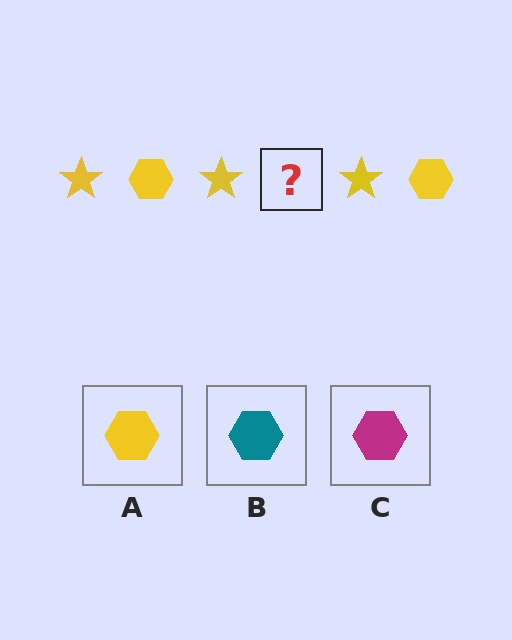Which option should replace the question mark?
Option A.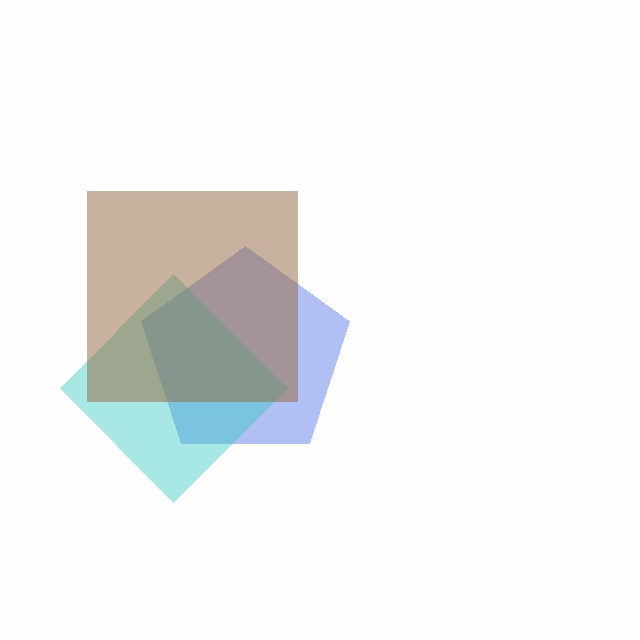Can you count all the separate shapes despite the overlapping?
Yes, there are 3 separate shapes.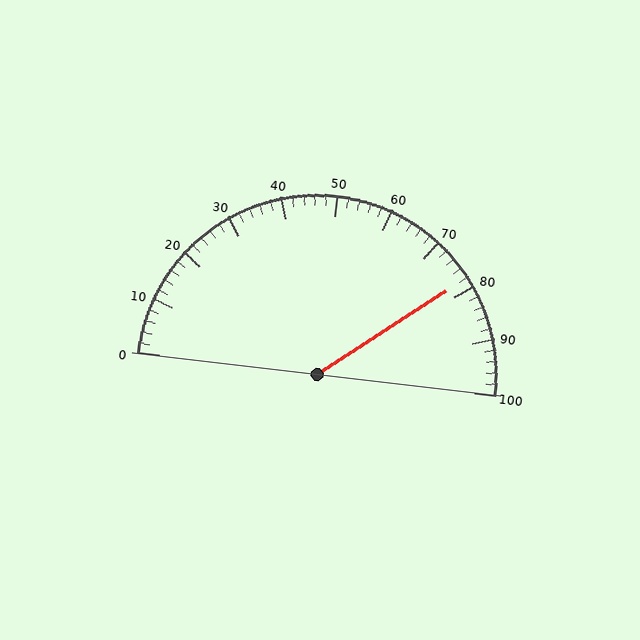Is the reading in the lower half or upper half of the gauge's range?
The reading is in the upper half of the range (0 to 100).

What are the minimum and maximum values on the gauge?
The gauge ranges from 0 to 100.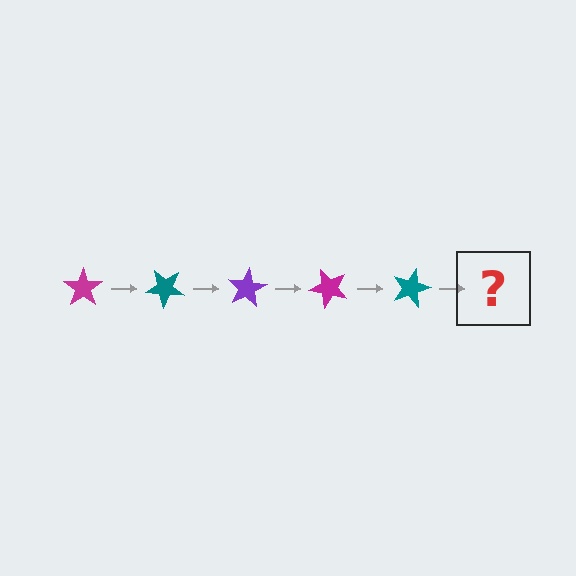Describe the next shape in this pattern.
It should be a purple star, rotated 200 degrees from the start.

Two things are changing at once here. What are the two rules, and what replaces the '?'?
The two rules are that it rotates 40 degrees each step and the color cycles through magenta, teal, and purple. The '?' should be a purple star, rotated 200 degrees from the start.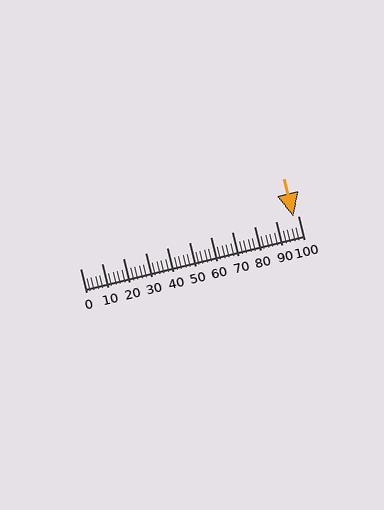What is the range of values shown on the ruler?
The ruler shows values from 0 to 100.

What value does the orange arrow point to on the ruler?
The orange arrow points to approximately 98.